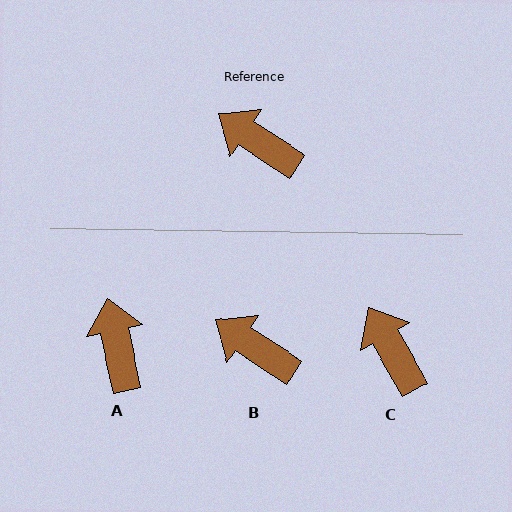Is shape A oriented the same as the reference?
No, it is off by about 45 degrees.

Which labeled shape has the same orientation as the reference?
B.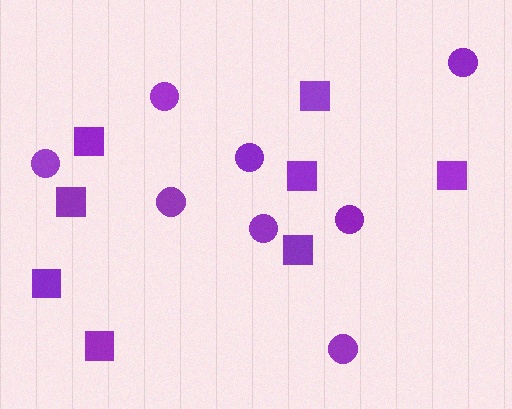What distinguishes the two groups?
There are 2 groups: one group of squares (8) and one group of circles (8).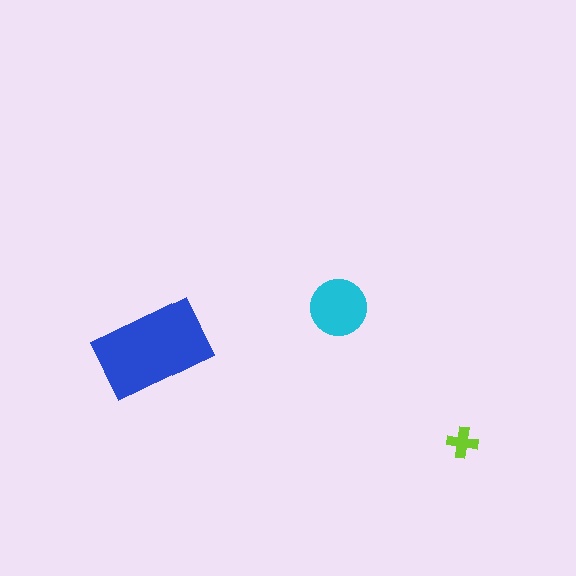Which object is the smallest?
The lime cross.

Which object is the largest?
The blue rectangle.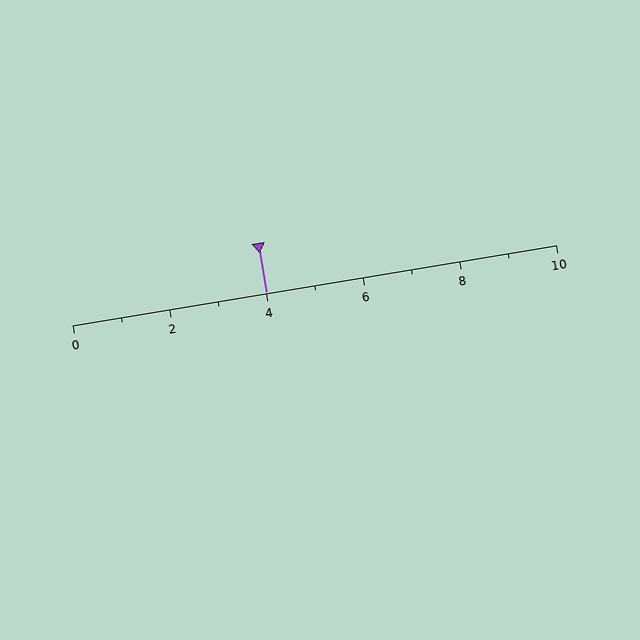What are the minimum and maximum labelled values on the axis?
The axis runs from 0 to 10.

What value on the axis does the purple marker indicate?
The marker indicates approximately 4.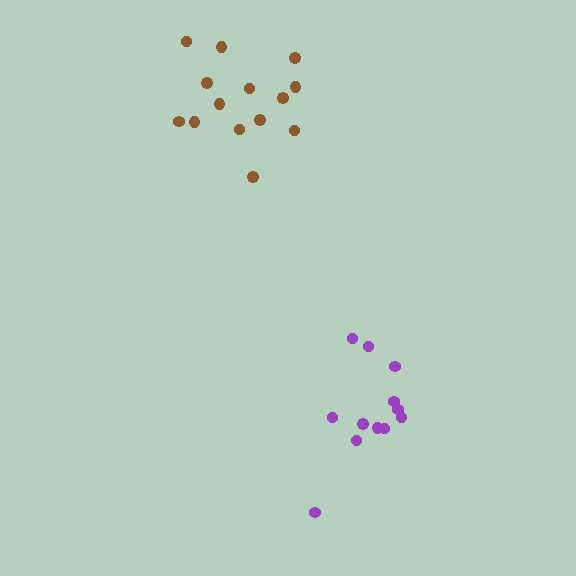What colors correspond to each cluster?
The clusters are colored: brown, purple.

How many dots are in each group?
Group 1: 14 dots, Group 2: 12 dots (26 total).